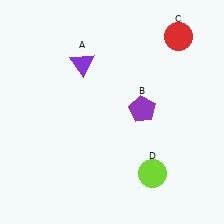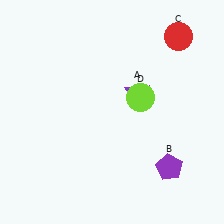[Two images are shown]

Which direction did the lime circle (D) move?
The lime circle (D) moved up.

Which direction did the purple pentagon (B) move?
The purple pentagon (B) moved down.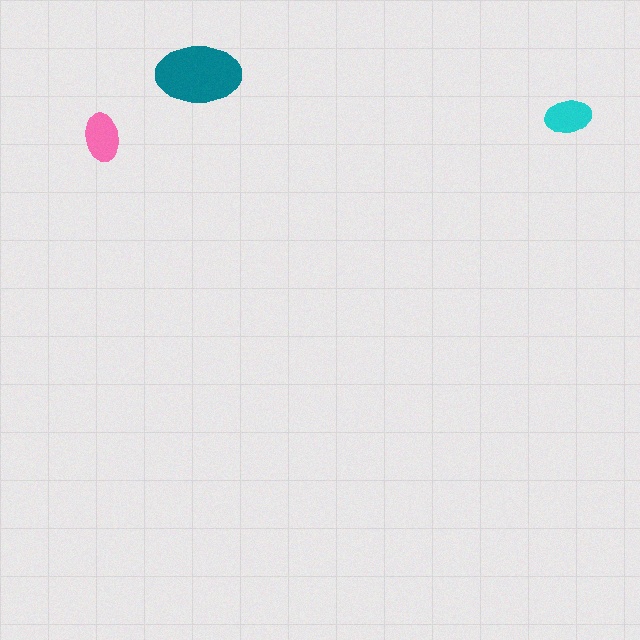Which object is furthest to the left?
The pink ellipse is leftmost.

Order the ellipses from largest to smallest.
the teal one, the pink one, the cyan one.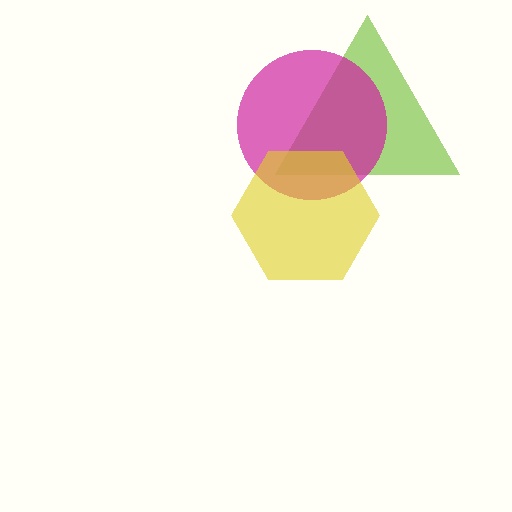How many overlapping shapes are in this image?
There are 3 overlapping shapes in the image.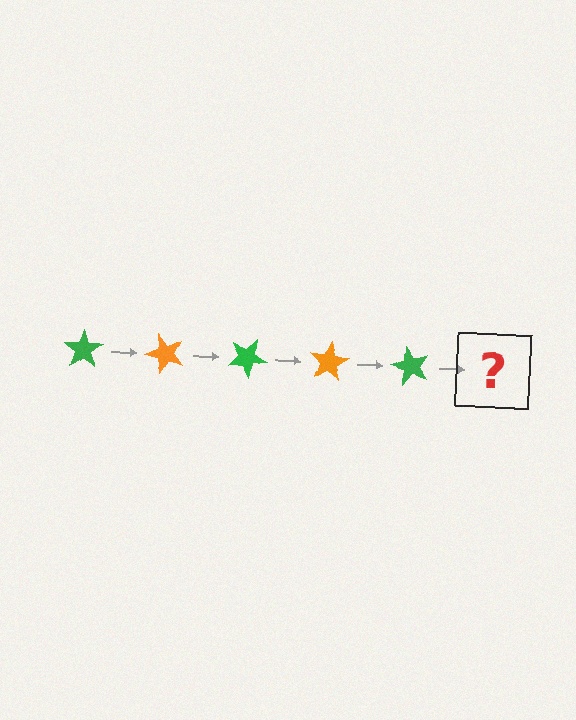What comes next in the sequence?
The next element should be an orange star, rotated 250 degrees from the start.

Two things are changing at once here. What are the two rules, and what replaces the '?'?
The two rules are that it rotates 50 degrees each step and the color cycles through green and orange. The '?' should be an orange star, rotated 250 degrees from the start.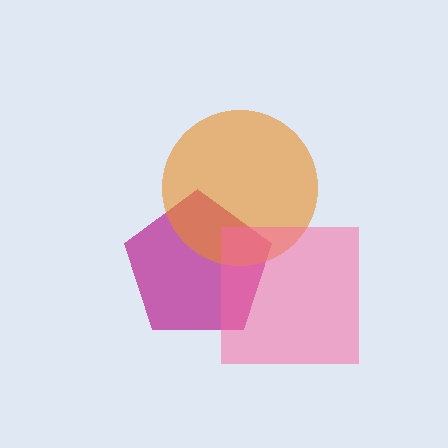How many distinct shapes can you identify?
There are 3 distinct shapes: a magenta pentagon, an orange circle, a pink square.